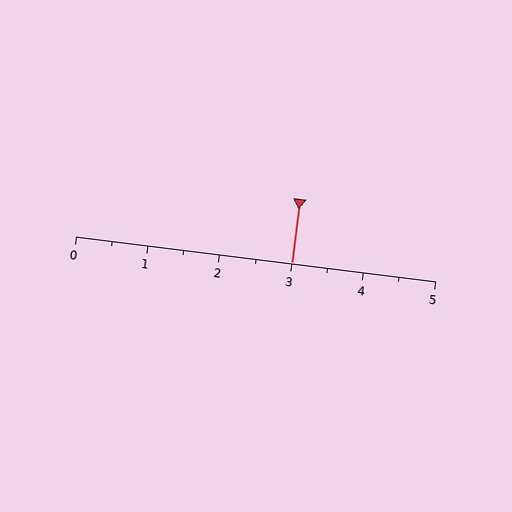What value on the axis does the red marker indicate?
The marker indicates approximately 3.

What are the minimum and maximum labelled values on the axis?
The axis runs from 0 to 5.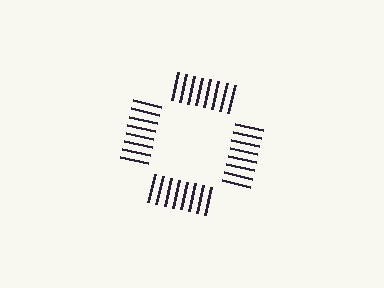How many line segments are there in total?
32 — 8 along each of the 4 edges.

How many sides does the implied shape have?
4 sides — the line-ends trace a square.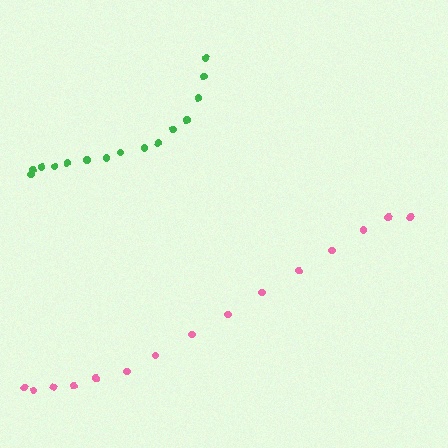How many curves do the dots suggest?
There are 2 distinct paths.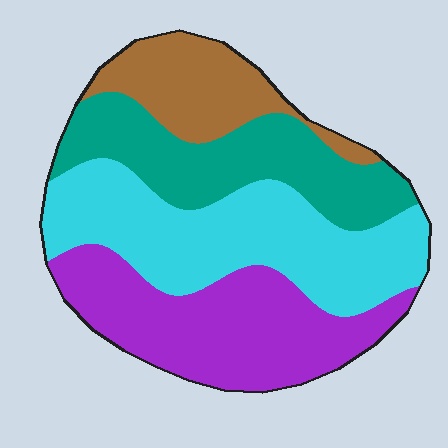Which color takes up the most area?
Cyan, at roughly 35%.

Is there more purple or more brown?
Purple.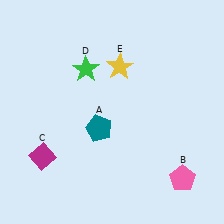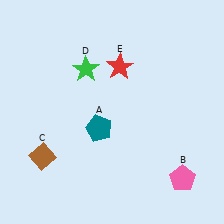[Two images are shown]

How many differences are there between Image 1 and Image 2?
There are 2 differences between the two images.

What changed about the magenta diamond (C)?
In Image 1, C is magenta. In Image 2, it changed to brown.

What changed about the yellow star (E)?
In Image 1, E is yellow. In Image 2, it changed to red.